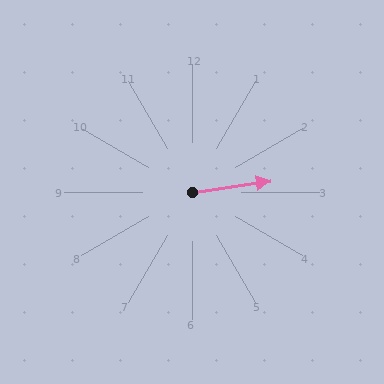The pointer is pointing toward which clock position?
Roughly 3 o'clock.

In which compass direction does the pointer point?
East.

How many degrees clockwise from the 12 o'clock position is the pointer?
Approximately 82 degrees.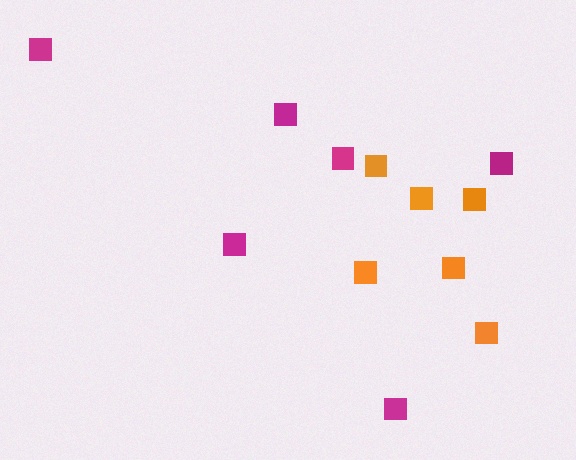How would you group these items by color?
There are 2 groups: one group of magenta squares (6) and one group of orange squares (6).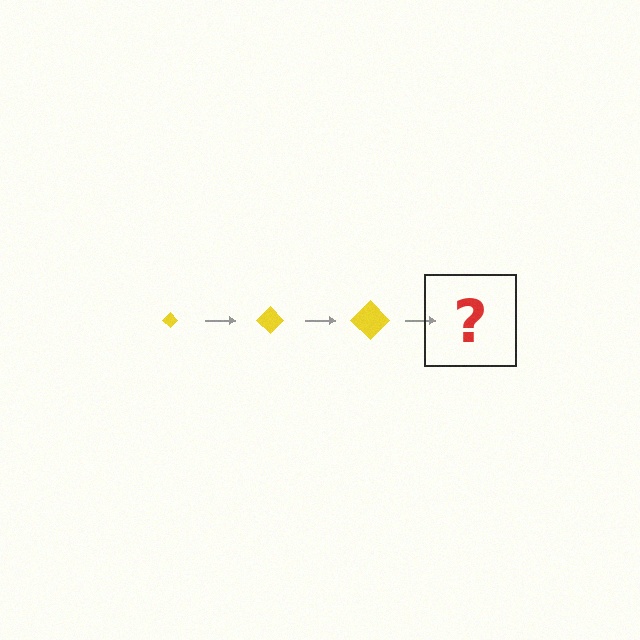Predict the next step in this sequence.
The next step is a yellow diamond, larger than the previous one.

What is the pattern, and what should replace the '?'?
The pattern is that the diamond gets progressively larger each step. The '?' should be a yellow diamond, larger than the previous one.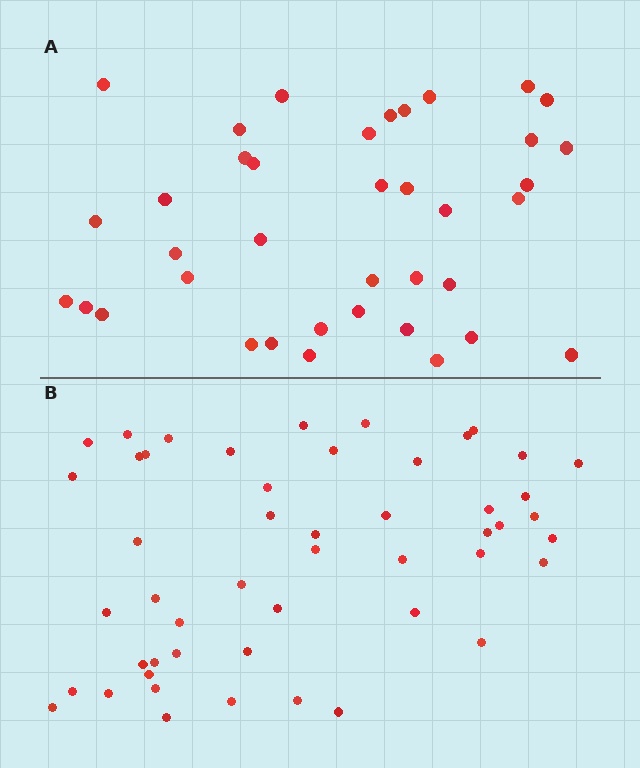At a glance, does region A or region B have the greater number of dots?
Region B (the bottom region) has more dots.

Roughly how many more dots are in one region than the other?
Region B has roughly 12 or so more dots than region A.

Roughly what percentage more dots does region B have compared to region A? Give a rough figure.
About 30% more.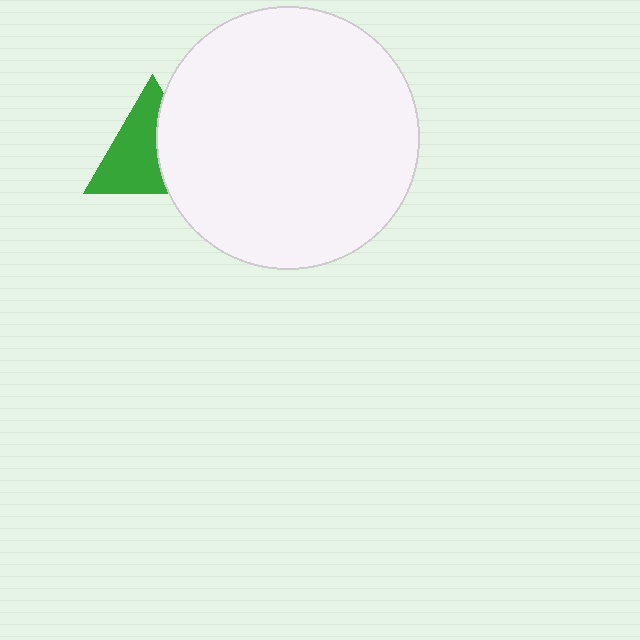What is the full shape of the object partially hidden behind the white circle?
The partially hidden object is a green triangle.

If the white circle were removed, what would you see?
You would see the complete green triangle.